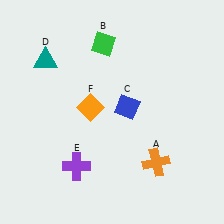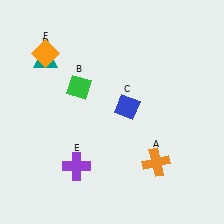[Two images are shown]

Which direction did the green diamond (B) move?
The green diamond (B) moved down.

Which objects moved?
The objects that moved are: the green diamond (B), the orange diamond (F).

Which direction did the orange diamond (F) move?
The orange diamond (F) moved up.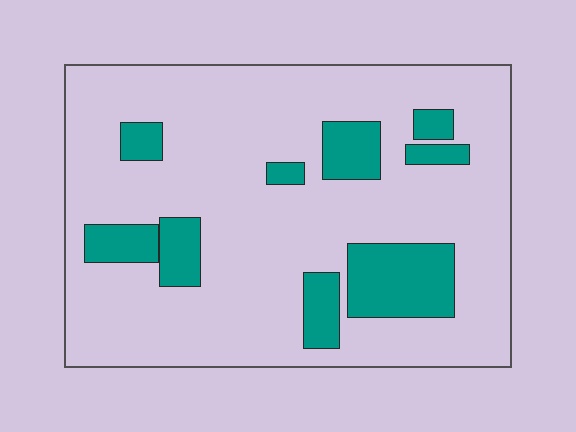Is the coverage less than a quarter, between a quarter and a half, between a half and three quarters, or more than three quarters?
Less than a quarter.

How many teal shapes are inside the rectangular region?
9.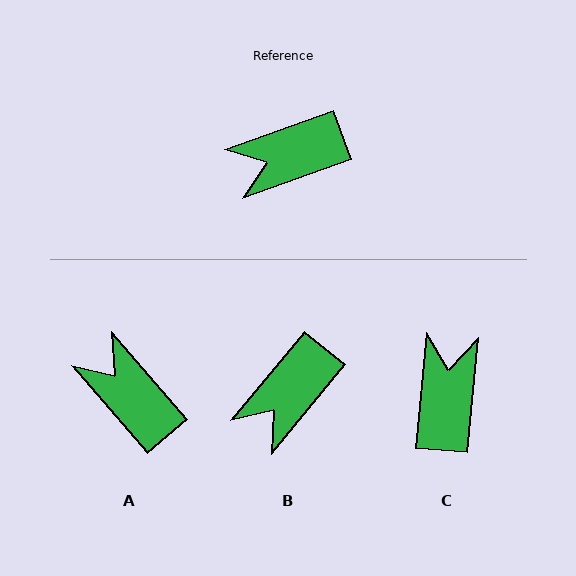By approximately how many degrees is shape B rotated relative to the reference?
Approximately 31 degrees counter-clockwise.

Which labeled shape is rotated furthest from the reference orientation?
C, about 115 degrees away.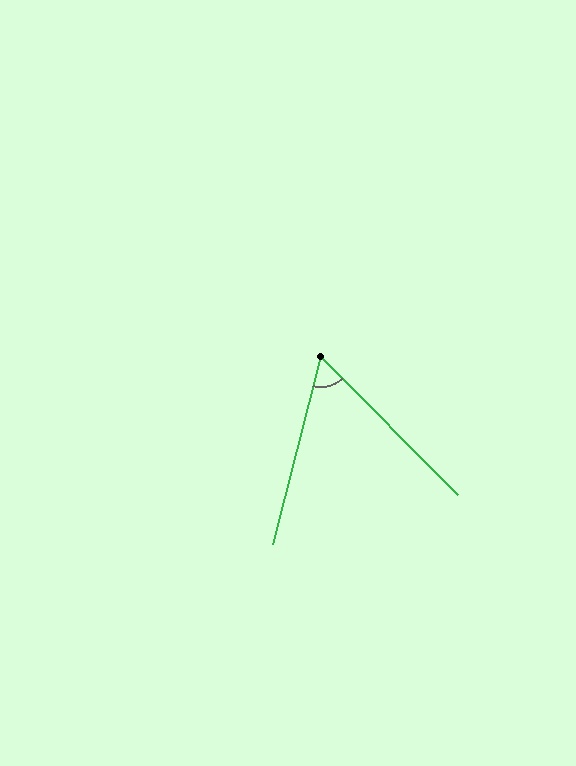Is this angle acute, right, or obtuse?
It is acute.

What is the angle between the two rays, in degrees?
Approximately 59 degrees.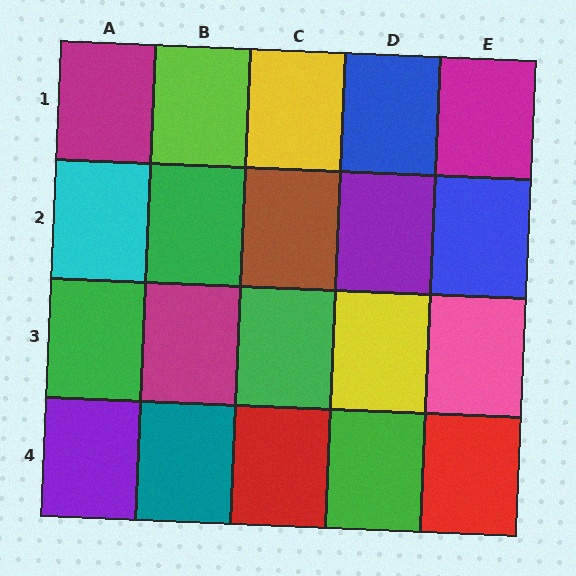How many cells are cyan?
1 cell is cyan.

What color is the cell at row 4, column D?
Green.